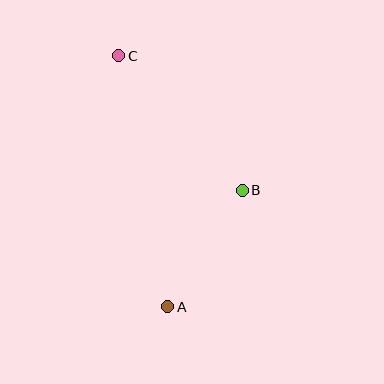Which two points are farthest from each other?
Points A and C are farthest from each other.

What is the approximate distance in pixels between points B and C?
The distance between B and C is approximately 183 pixels.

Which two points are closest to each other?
Points A and B are closest to each other.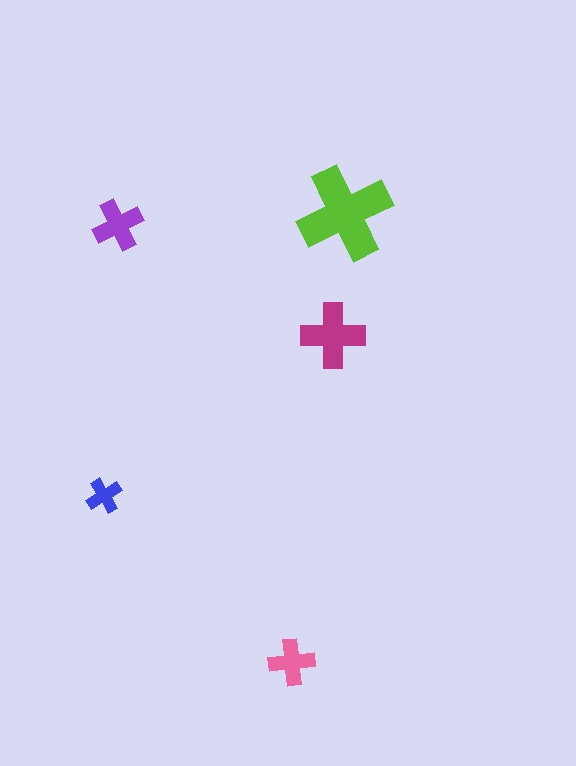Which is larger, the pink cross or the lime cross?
The lime one.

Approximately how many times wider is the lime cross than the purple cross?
About 2 times wider.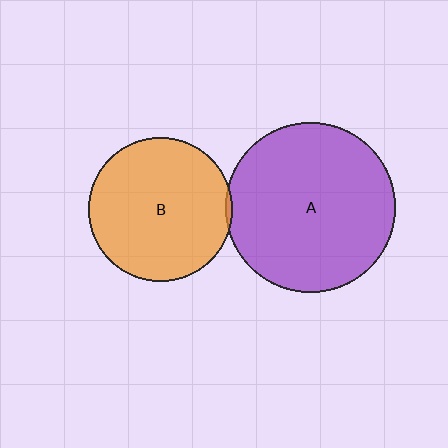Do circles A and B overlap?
Yes.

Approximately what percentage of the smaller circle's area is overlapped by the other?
Approximately 5%.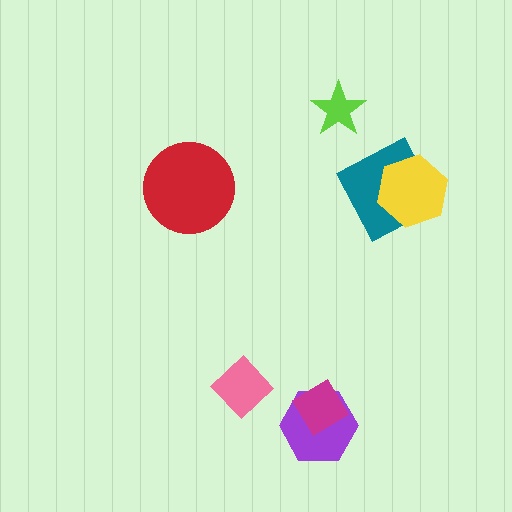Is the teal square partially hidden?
Yes, it is partially covered by another shape.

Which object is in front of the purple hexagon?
The magenta diamond is in front of the purple hexagon.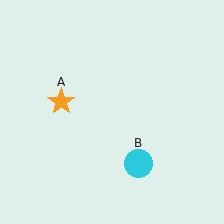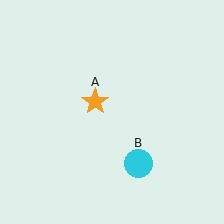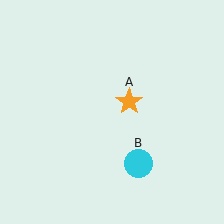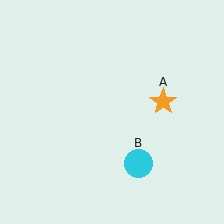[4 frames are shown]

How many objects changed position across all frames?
1 object changed position: orange star (object A).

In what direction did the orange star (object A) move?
The orange star (object A) moved right.